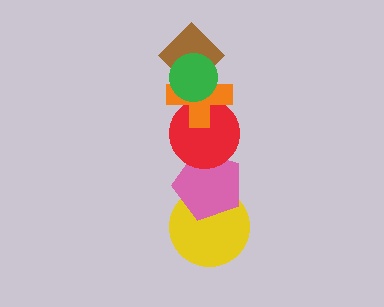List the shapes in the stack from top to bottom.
From top to bottom: the green circle, the brown diamond, the orange cross, the red circle, the pink pentagon, the yellow circle.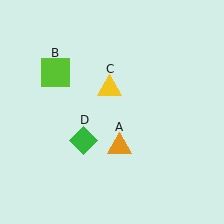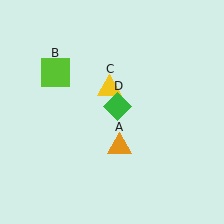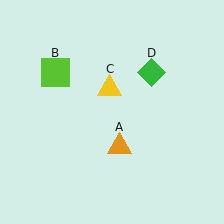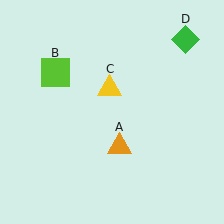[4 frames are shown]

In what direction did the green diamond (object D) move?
The green diamond (object D) moved up and to the right.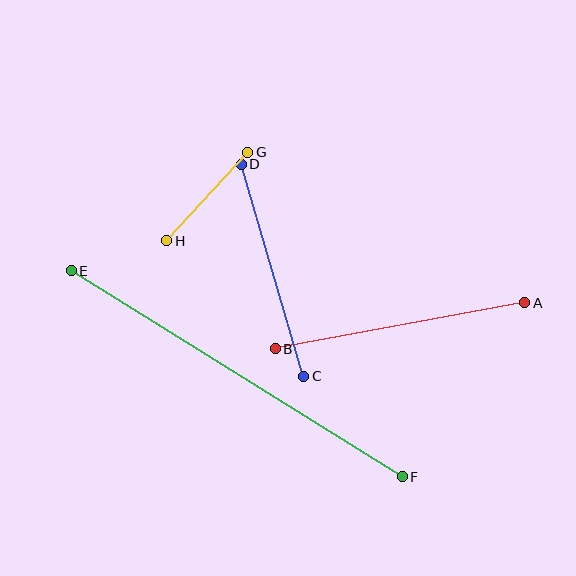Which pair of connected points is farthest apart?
Points E and F are farthest apart.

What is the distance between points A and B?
The distance is approximately 253 pixels.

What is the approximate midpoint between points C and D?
The midpoint is at approximately (273, 270) pixels.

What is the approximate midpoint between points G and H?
The midpoint is at approximately (207, 197) pixels.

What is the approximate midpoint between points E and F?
The midpoint is at approximately (237, 374) pixels.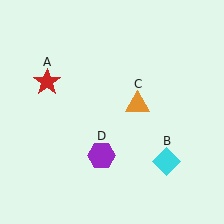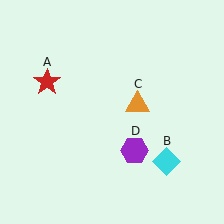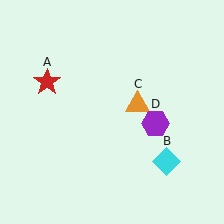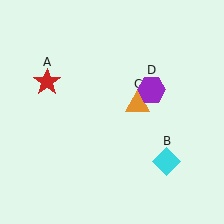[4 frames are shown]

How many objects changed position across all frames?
1 object changed position: purple hexagon (object D).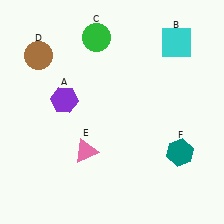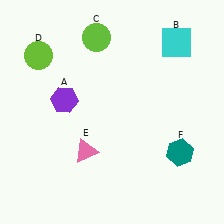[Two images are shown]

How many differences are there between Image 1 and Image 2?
There are 2 differences between the two images.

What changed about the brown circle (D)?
In Image 1, D is brown. In Image 2, it changed to lime.